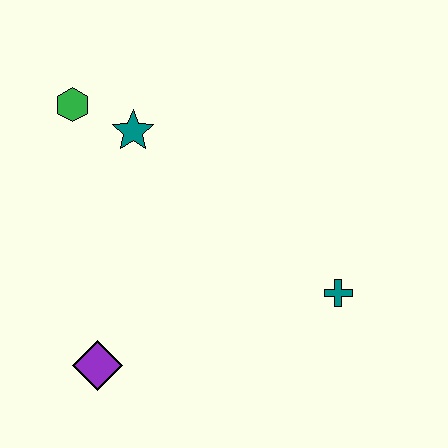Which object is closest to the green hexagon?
The teal star is closest to the green hexagon.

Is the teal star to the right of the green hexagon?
Yes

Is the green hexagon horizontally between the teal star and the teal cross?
No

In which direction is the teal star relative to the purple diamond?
The teal star is above the purple diamond.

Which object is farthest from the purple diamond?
The green hexagon is farthest from the purple diamond.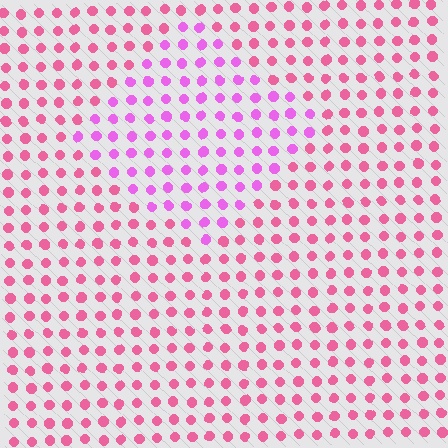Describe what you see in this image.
The image is filled with small pink elements in a uniform arrangement. A diamond-shaped region is visible where the elements are tinted to a slightly different hue, forming a subtle color boundary.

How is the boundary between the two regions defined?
The boundary is defined purely by a slight shift in hue (about 35 degrees). Spacing, size, and orientation are identical on both sides.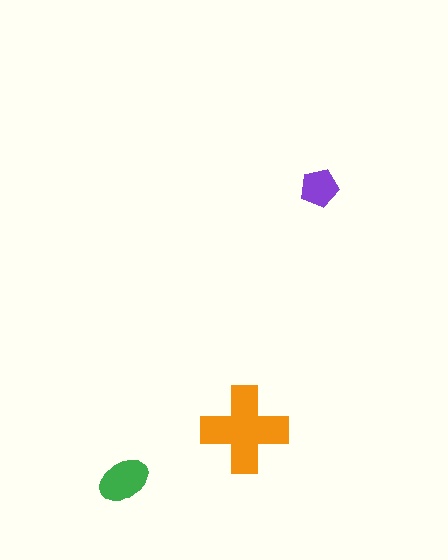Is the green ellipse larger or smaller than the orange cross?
Smaller.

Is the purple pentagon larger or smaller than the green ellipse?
Smaller.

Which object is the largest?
The orange cross.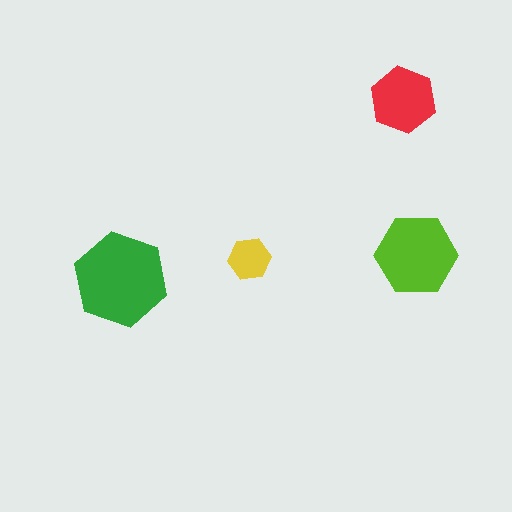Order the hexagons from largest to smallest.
the green one, the lime one, the red one, the yellow one.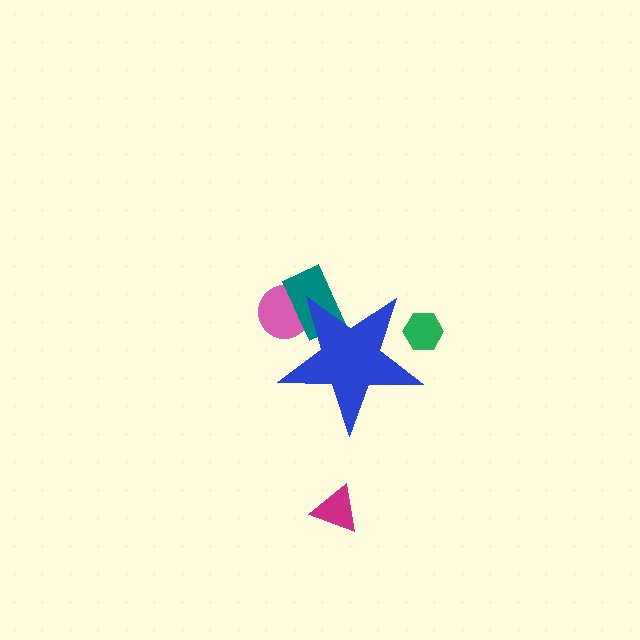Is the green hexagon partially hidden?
Yes, the green hexagon is partially hidden behind the blue star.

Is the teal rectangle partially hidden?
Yes, the teal rectangle is partially hidden behind the blue star.